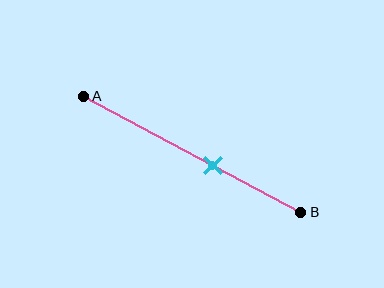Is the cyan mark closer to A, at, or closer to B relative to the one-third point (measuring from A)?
The cyan mark is closer to point B than the one-third point of segment AB.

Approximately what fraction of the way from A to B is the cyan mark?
The cyan mark is approximately 60% of the way from A to B.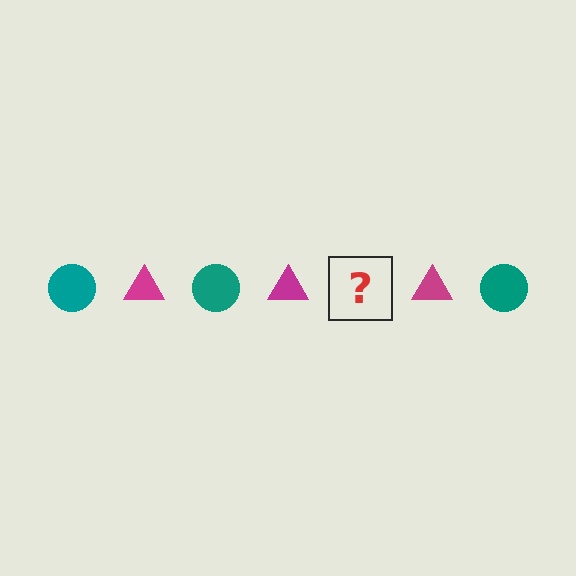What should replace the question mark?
The question mark should be replaced with a teal circle.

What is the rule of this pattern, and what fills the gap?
The rule is that the pattern alternates between teal circle and magenta triangle. The gap should be filled with a teal circle.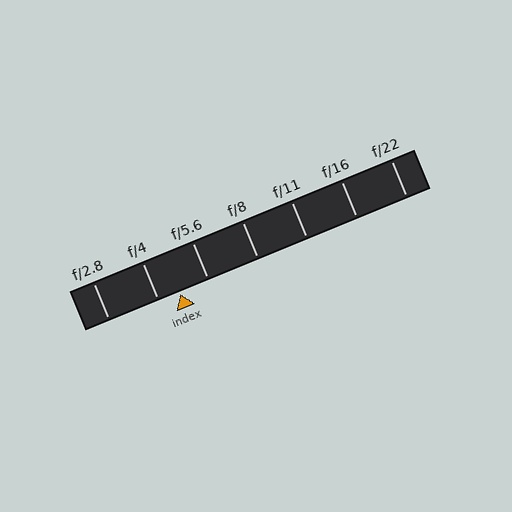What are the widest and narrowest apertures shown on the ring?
The widest aperture shown is f/2.8 and the narrowest is f/22.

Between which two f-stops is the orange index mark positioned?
The index mark is between f/4 and f/5.6.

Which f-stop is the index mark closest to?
The index mark is closest to f/4.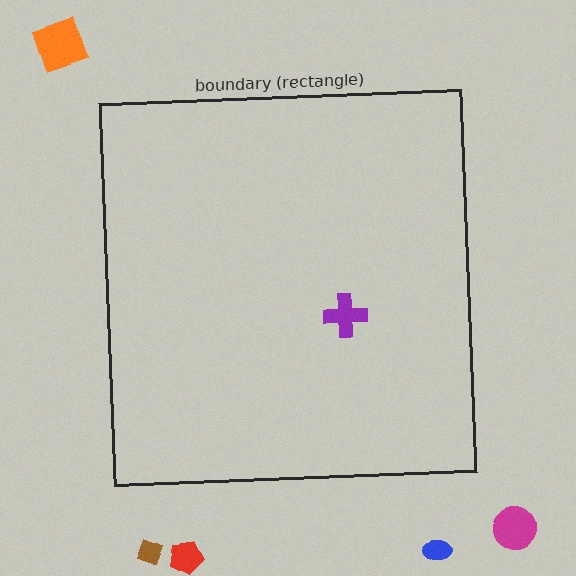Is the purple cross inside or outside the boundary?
Inside.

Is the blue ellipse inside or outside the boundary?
Outside.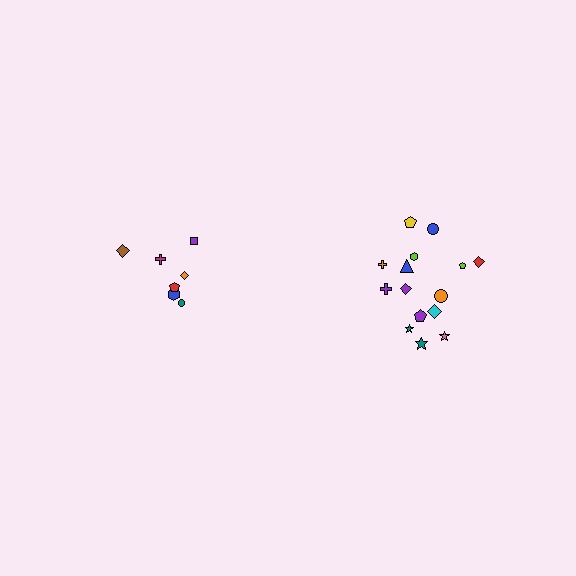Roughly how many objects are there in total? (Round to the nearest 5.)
Roughly 20 objects in total.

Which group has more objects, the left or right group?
The right group.